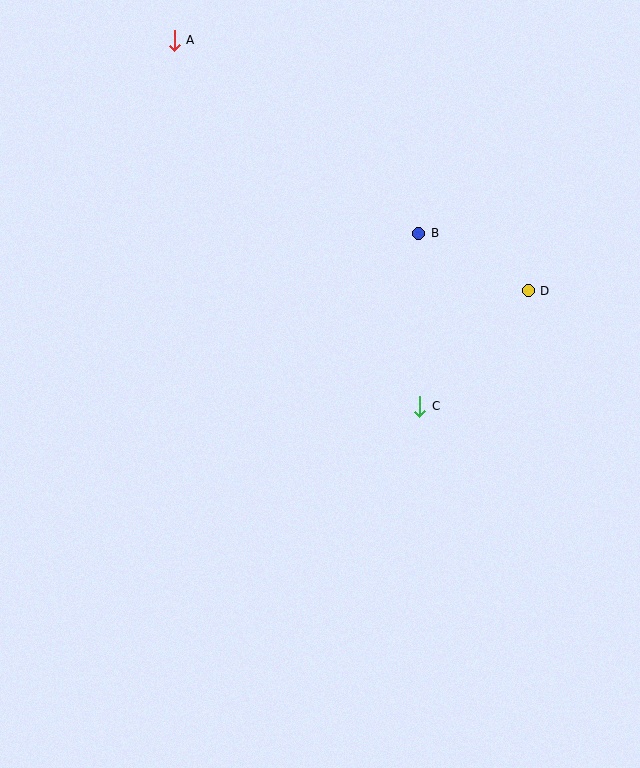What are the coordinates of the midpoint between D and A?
The midpoint between D and A is at (351, 166).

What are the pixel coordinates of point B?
Point B is at (419, 233).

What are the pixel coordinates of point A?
Point A is at (174, 40).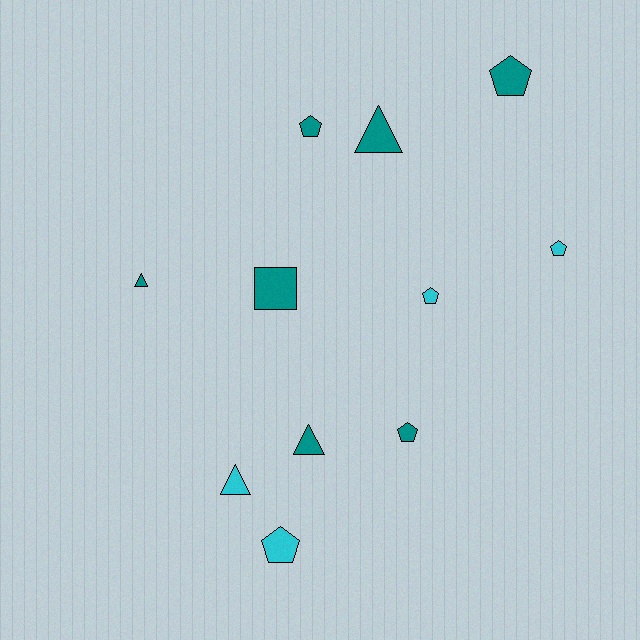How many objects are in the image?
There are 11 objects.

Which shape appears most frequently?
Pentagon, with 6 objects.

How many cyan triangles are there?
There is 1 cyan triangle.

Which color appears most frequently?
Teal, with 7 objects.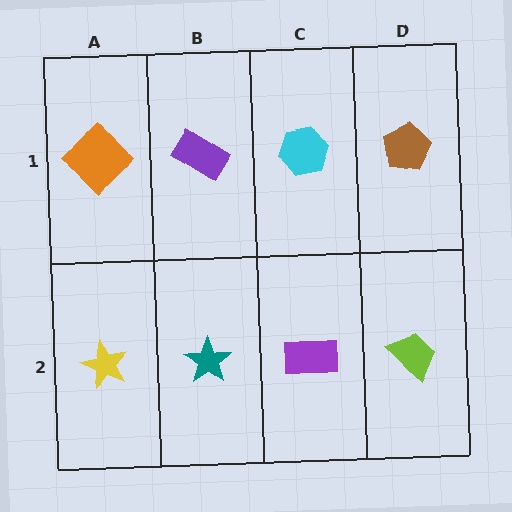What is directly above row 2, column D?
A brown pentagon.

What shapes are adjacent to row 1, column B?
A teal star (row 2, column B), an orange diamond (row 1, column A), a cyan hexagon (row 1, column C).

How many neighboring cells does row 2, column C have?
3.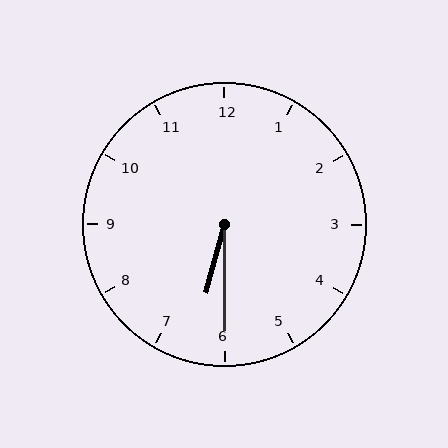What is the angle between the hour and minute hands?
Approximately 15 degrees.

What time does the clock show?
6:30.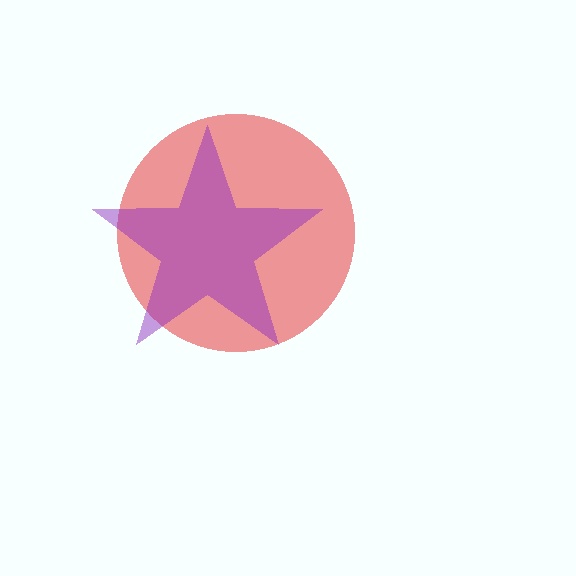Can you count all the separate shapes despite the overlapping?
Yes, there are 2 separate shapes.